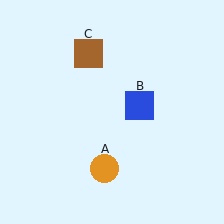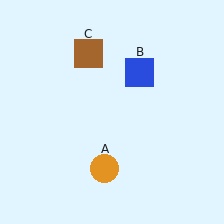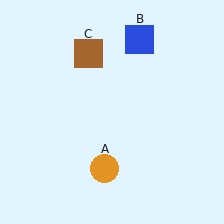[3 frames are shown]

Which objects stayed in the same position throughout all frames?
Orange circle (object A) and brown square (object C) remained stationary.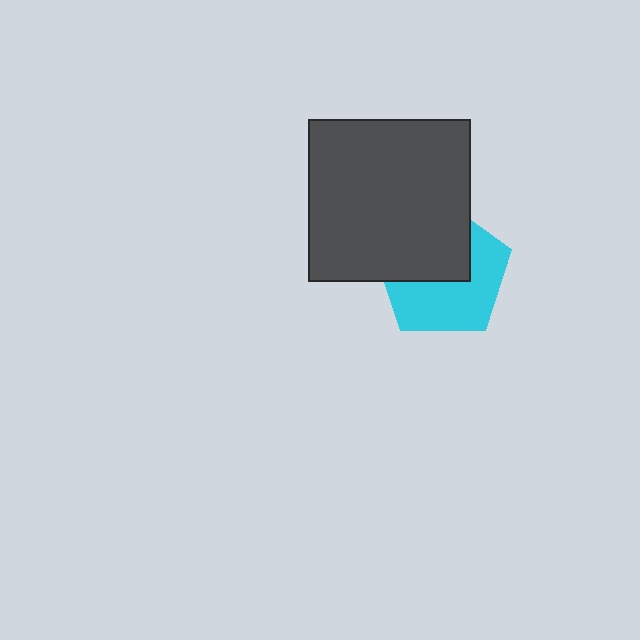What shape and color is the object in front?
The object in front is a dark gray square.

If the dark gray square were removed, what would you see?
You would see the complete cyan pentagon.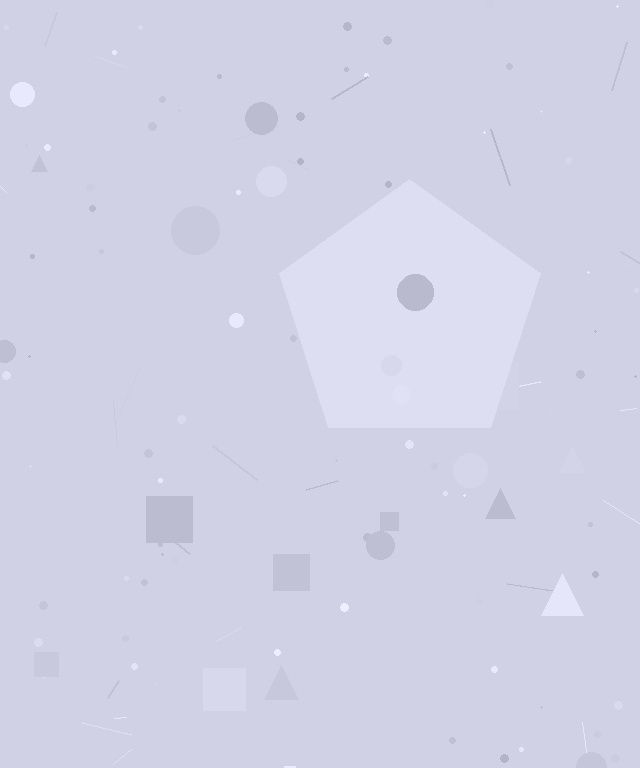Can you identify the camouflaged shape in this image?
The camouflaged shape is a pentagon.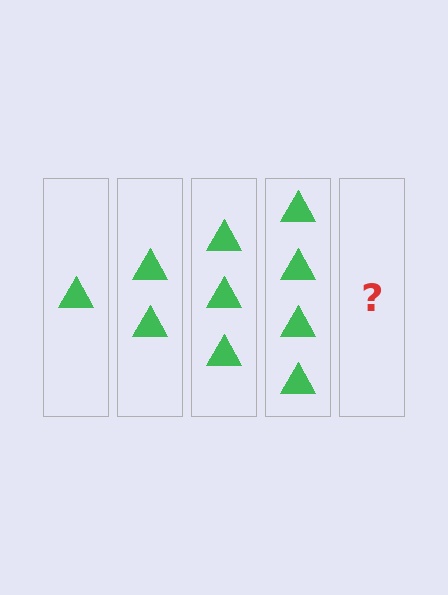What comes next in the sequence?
The next element should be 5 triangles.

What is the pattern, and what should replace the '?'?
The pattern is that each step adds one more triangle. The '?' should be 5 triangles.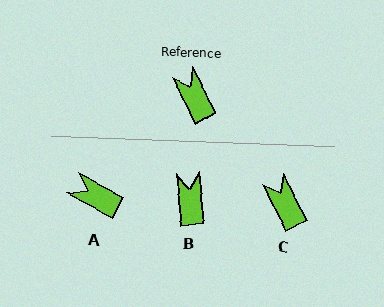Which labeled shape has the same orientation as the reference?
C.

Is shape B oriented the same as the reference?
No, it is off by about 21 degrees.